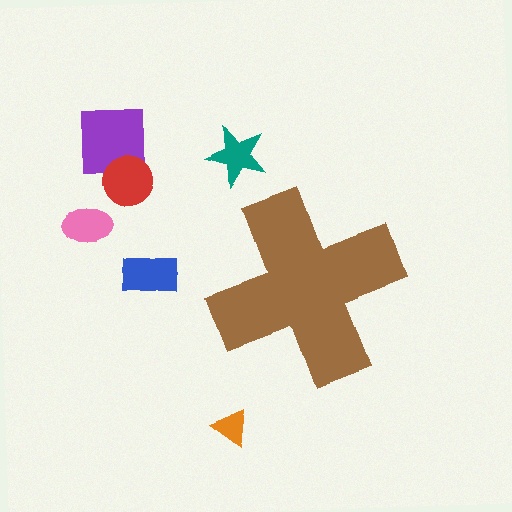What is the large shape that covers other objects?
A brown cross.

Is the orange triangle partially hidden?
No, the orange triangle is fully visible.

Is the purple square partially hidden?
No, the purple square is fully visible.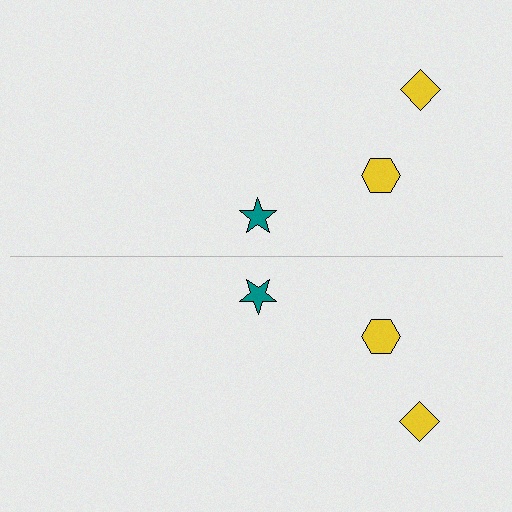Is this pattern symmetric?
Yes, this pattern has bilateral (reflection) symmetry.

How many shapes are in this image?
There are 6 shapes in this image.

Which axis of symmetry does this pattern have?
The pattern has a horizontal axis of symmetry running through the center of the image.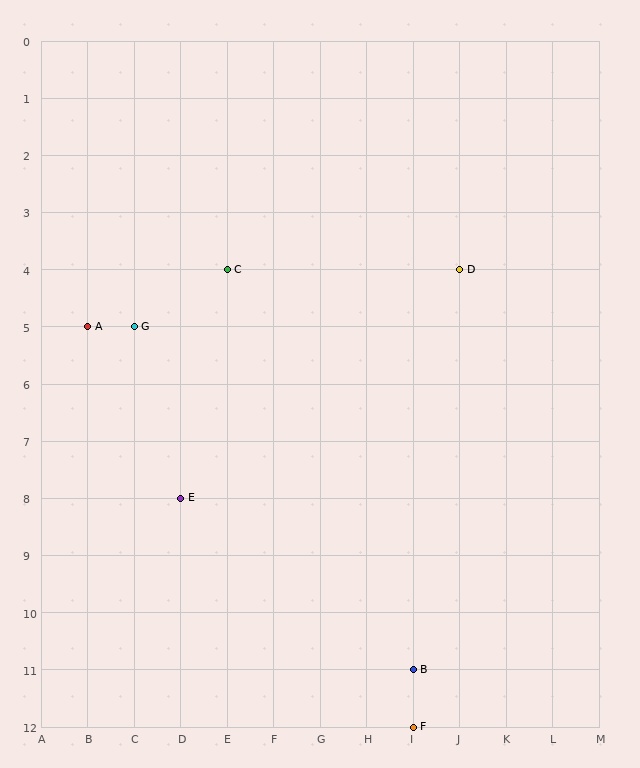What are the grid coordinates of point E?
Point E is at grid coordinates (D, 8).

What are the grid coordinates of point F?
Point F is at grid coordinates (I, 12).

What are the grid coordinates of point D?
Point D is at grid coordinates (J, 4).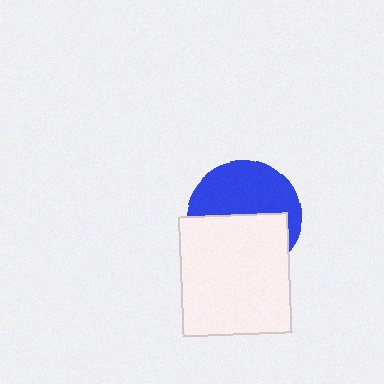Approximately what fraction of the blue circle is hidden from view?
Roughly 51% of the blue circle is hidden behind the white rectangle.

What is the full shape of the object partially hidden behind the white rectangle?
The partially hidden object is a blue circle.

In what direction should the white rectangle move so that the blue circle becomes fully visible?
The white rectangle should move down. That is the shortest direction to clear the overlap and leave the blue circle fully visible.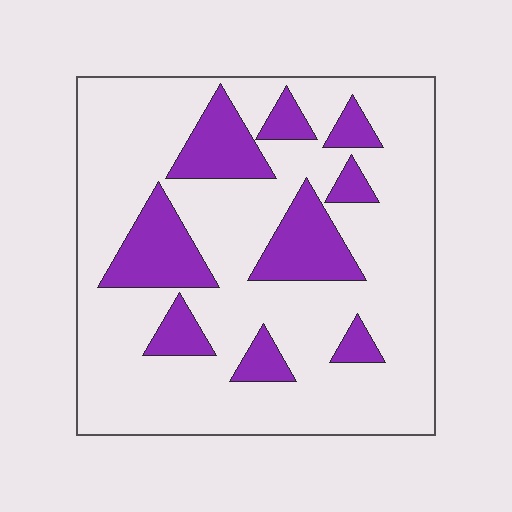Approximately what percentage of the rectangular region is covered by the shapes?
Approximately 20%.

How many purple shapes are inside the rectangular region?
9.